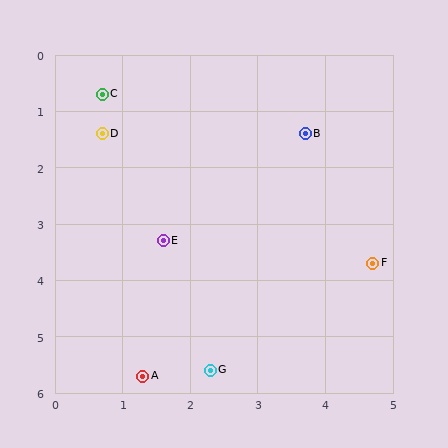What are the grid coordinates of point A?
Point A is at approximately (1.3, 5.7).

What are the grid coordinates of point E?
Point E is at approximately (1.6, 3.3).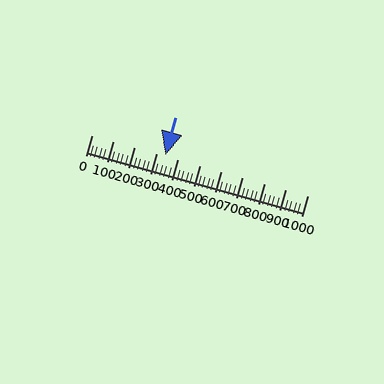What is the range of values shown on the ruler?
The ruler shows values from 0 to 1000.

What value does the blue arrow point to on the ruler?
The blue arrow points to approximately 340.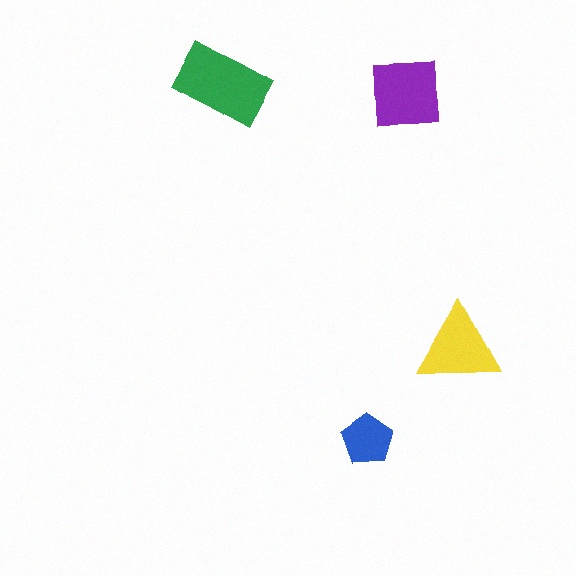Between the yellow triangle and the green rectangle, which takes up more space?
The green rectangle.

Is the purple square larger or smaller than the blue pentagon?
Larger.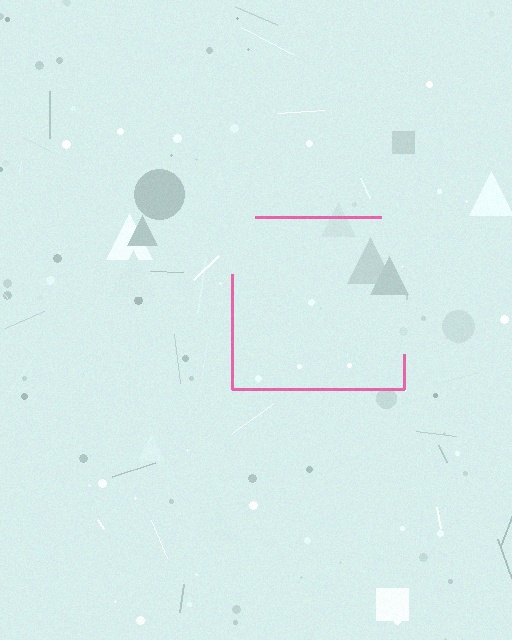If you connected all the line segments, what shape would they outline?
They would outline a square.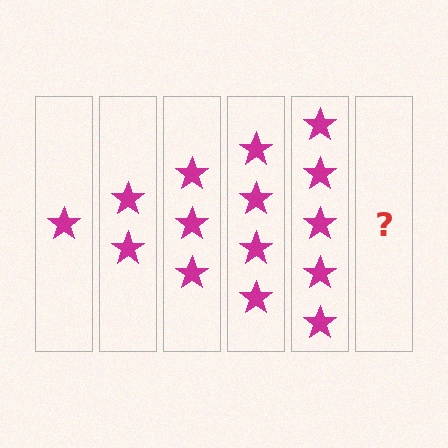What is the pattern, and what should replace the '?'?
The pattern is that each step adds one more star. The '?' should be 6 stars.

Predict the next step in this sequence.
The next step is 6 stars.